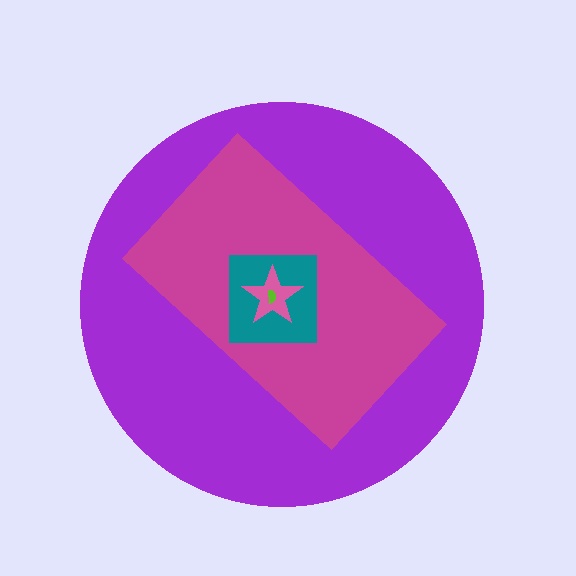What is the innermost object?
The lime semicircle.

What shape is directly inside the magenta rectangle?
The teal square.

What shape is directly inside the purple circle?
The magenta rectangle.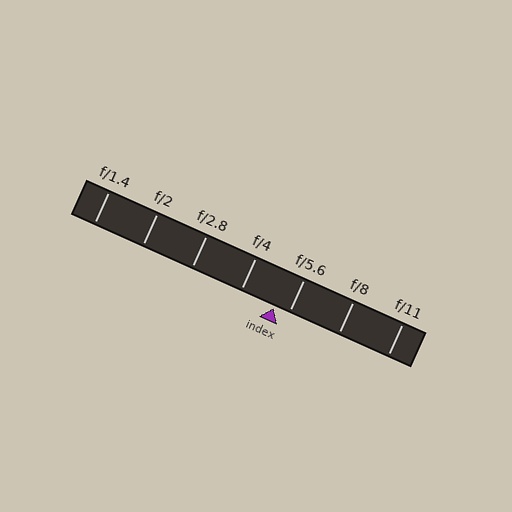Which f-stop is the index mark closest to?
The index mark is closest to f/5.6.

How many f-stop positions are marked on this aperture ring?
There are 7 f-stop positions marked.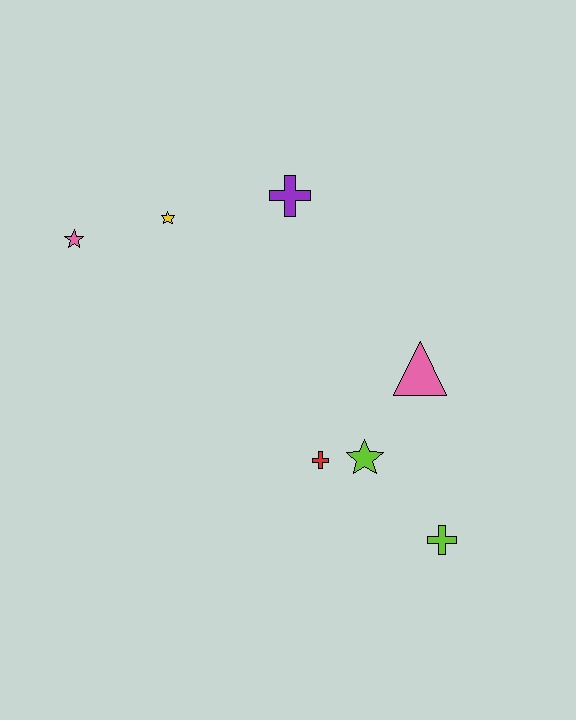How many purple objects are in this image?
There is 1 purple object.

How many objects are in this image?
There are 7 objects.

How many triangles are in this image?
There is 1 triangle.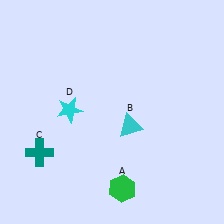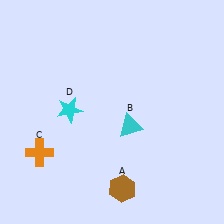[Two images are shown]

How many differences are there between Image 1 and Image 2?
There are 2 differences between the two images.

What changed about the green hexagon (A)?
In Image 1, A is green. In Image 2, it changed to brown.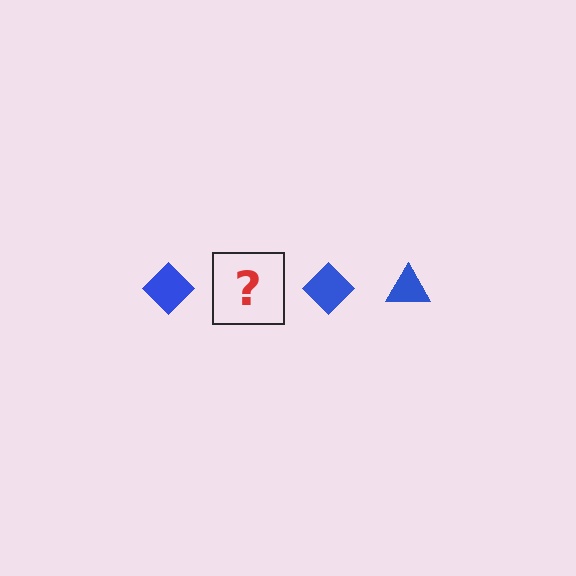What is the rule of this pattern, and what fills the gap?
The rule is that the pattern cycles through diamond, triangle shapes in blue. The gap should be filled with a blue triangle.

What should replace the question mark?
The question mark should be replaced with a blue triangle.